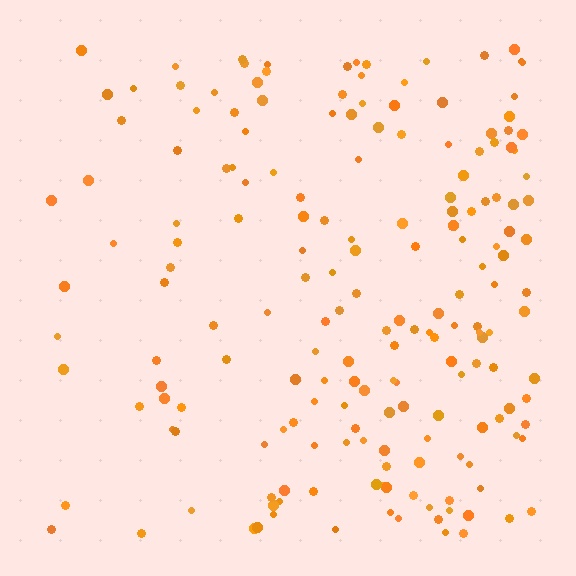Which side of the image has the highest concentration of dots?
The right.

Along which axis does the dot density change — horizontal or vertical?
Horizontal.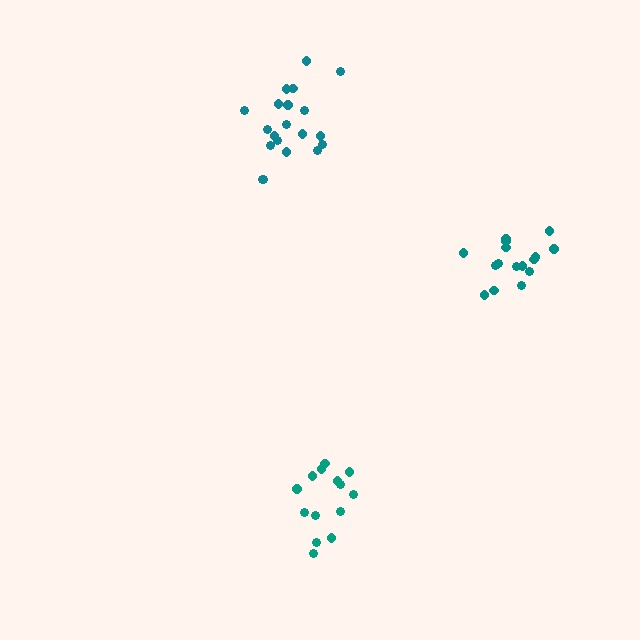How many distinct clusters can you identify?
There are 3 distinct clusters.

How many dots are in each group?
Group 1: 14 dots, Group 2: 16 dots, Group 3: 20 dots (50 total).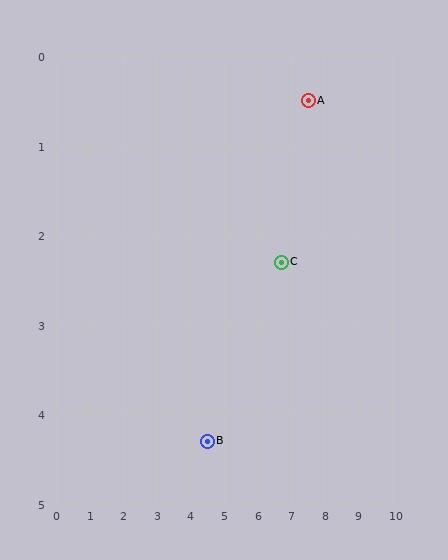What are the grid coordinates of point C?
Point C is at approximately (6.7, 2.3).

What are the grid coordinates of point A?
Point A is at approximately (7.5, 0.5).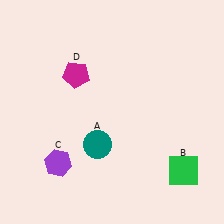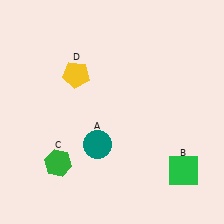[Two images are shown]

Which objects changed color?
C changed from purple to green. D changed from magenta to yellow.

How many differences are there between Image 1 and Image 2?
There are 2 differences between the two images.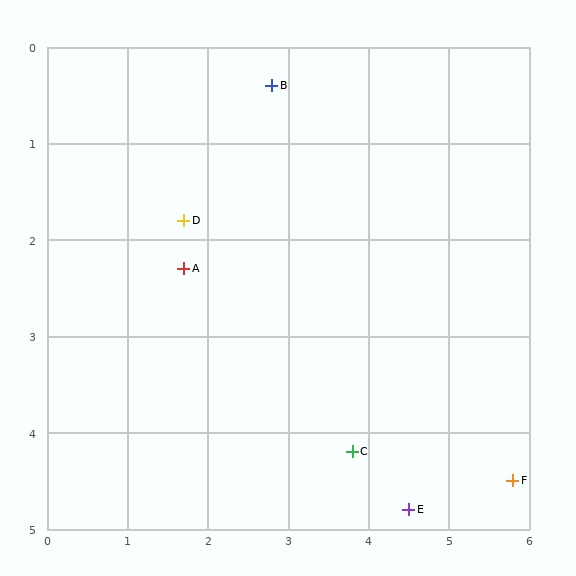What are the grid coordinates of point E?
Point E is at approximately (4.5, 4.8).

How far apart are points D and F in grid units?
Points D and F are about 4.9 grid units apart.